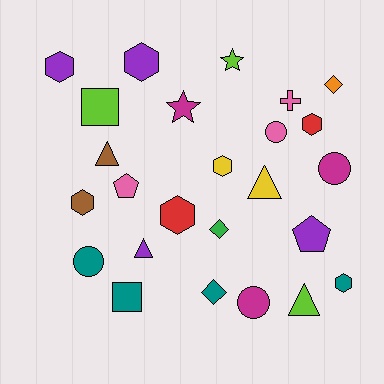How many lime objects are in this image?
There are 3 lime objects.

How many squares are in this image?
There are 2 squares.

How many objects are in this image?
There are 25 objects.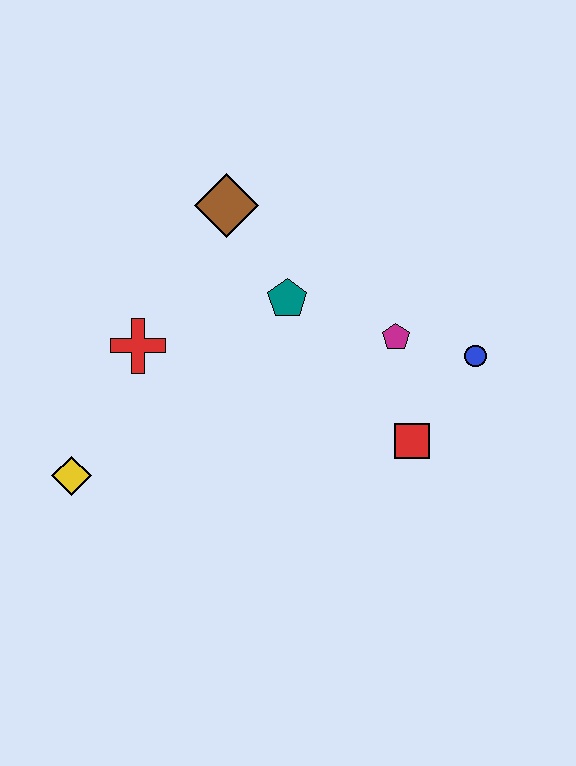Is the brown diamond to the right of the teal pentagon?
No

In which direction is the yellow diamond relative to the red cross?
The yellow diamond is below the red cross.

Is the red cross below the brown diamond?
Yes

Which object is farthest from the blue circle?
The yellow diamond is farthest from the blue circle.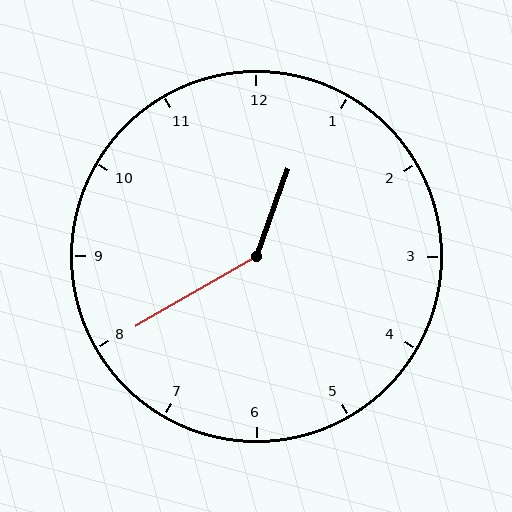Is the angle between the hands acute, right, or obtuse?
It is obtuse.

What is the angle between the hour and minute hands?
Approximately 140 degrees.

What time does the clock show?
12:40.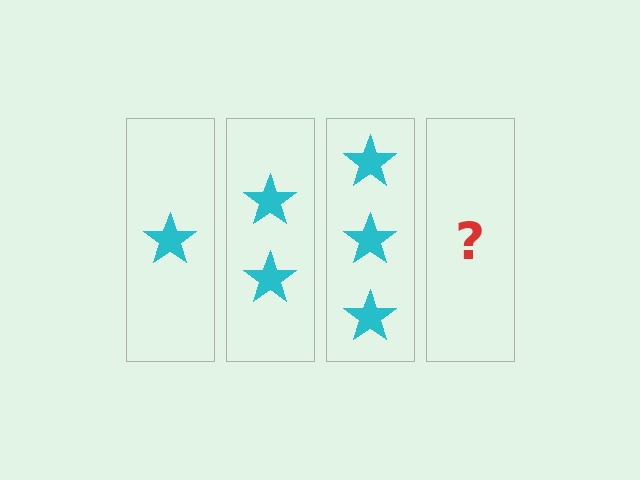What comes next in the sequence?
The next element should be 4 stars.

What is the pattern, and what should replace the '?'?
The pattern is that each step adds one more star. The '?' should be 4 stars.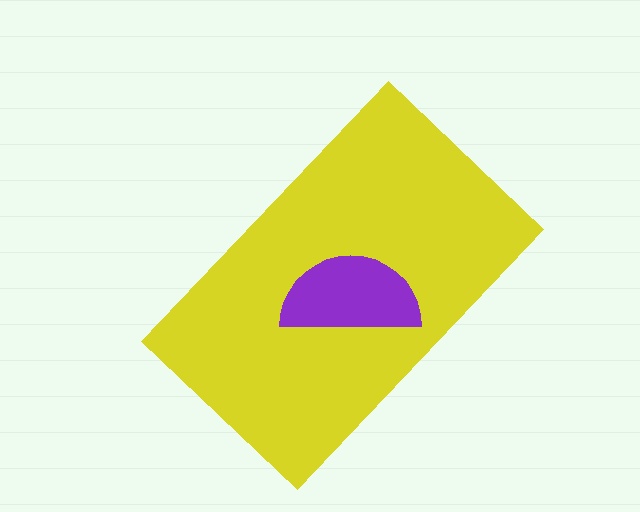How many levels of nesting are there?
2.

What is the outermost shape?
The yellow rectangle.